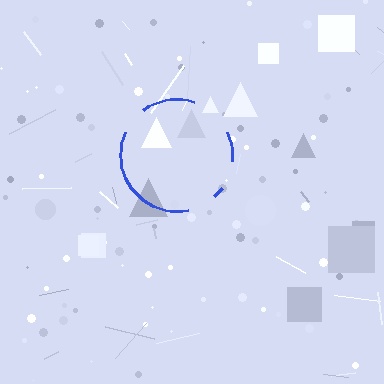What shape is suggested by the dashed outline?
The dashed outline suggests a circle.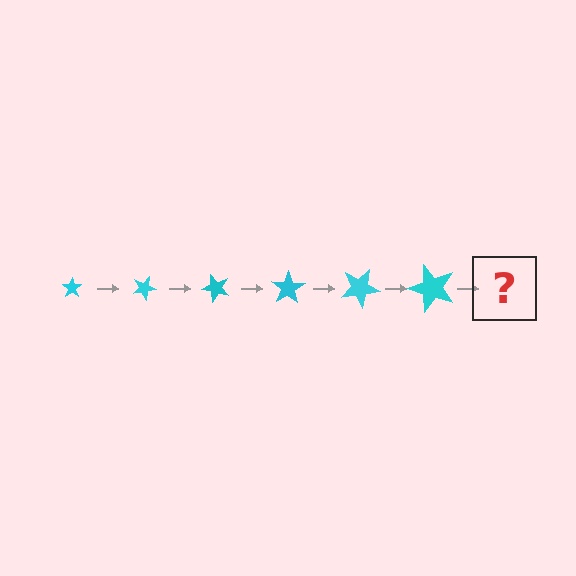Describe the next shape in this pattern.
It should be a star, larger than the previous one and rotated 150 degrees from the start.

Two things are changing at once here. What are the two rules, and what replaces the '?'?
The two rules are that the star grows larger each step and it rotates 25 degrees each step. The '?' should be a star, larger than the previous one and rotated 150 degrees from the start.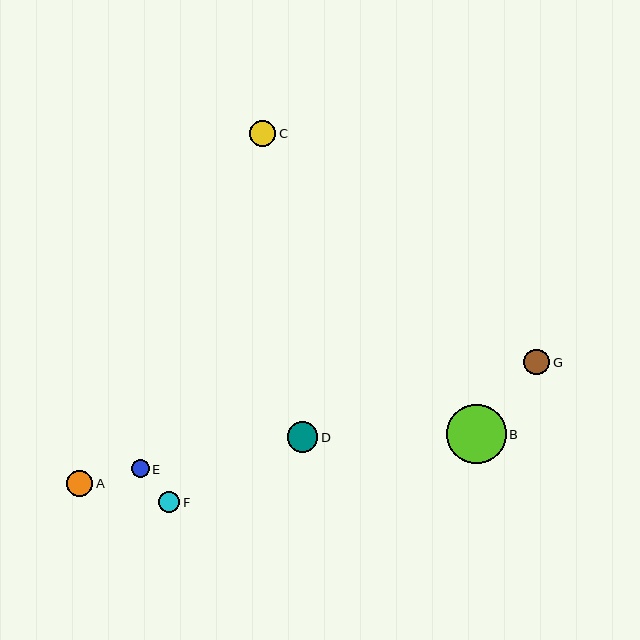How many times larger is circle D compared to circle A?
Circle D is approximately 1.2 times the size of circle A.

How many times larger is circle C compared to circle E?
Circle C is approximately 1.5 times the size of circle E.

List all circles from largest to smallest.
From largest to smallest: B, D, A, C, G, F, E.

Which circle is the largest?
Circle B is the largest with a size of approximately 60 pixels.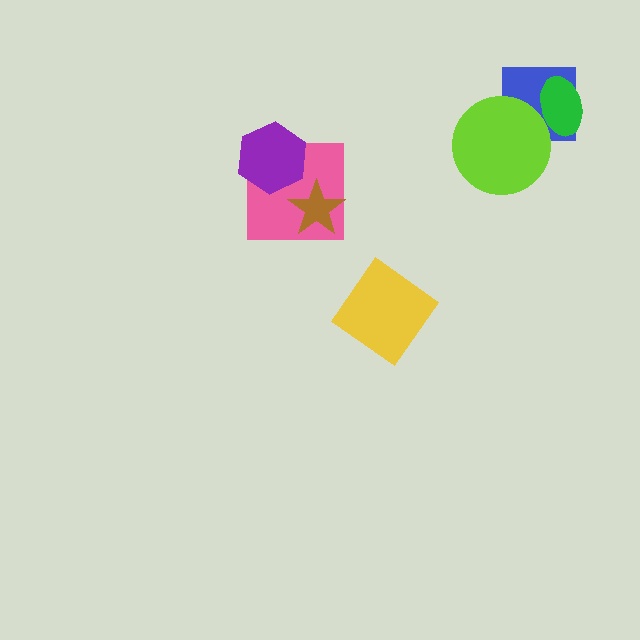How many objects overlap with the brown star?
1 object overlaps with the brown star.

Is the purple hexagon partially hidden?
No, no other shape covers it.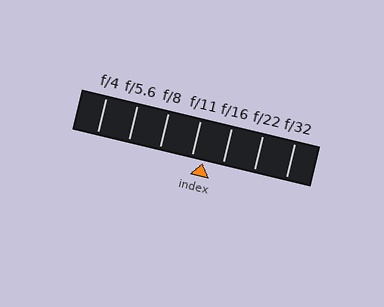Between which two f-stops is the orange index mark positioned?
The index mark is between f/11 and f/16.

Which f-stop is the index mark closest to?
The index mark is closest to f/11.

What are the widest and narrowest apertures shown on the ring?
The widest aperture shown is f/4 and the narrowest is f/32.